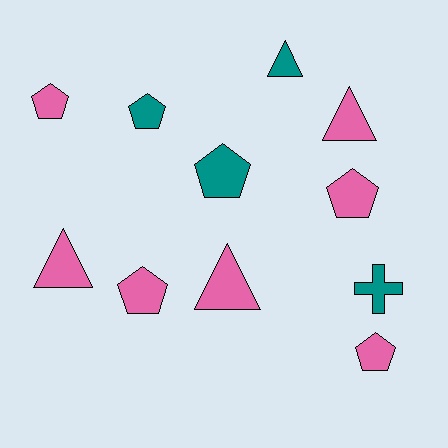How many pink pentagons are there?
There are 4 pink pentagons.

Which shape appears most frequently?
Pentagon, with 6 objects.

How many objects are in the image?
There are 11 objects.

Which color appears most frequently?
Pink, with 7 objects.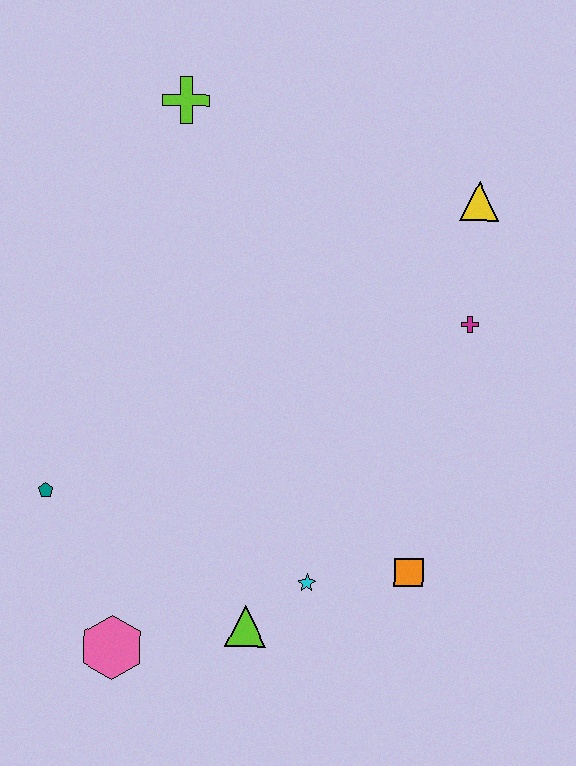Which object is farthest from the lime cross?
The pink hexagon is farthest from the lime cross.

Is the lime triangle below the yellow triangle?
Yes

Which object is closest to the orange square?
The cyan star is closest to the orange square.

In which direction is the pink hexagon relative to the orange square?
The pink hexagon is to the left of the orange square.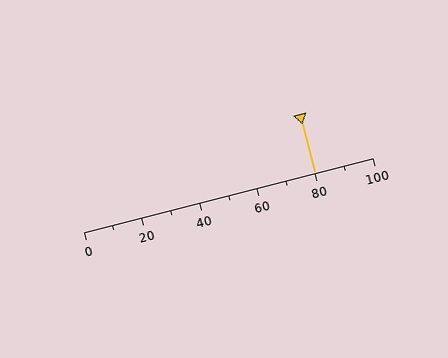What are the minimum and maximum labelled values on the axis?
The axis runs from 0 to 100.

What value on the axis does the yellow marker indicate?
The marker indicates approximately 80.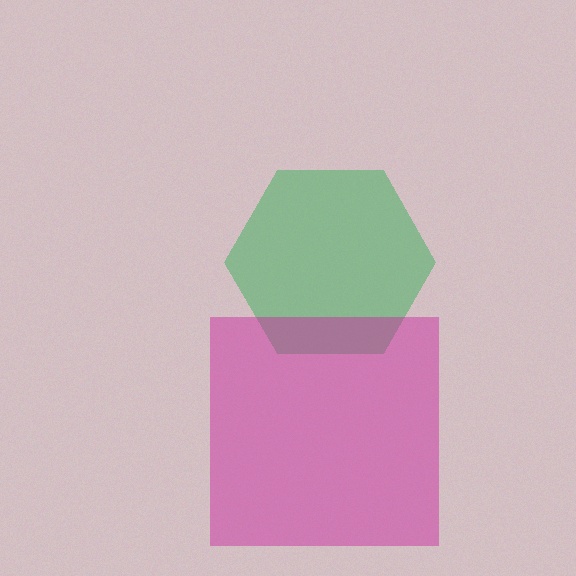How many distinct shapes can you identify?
There are 2 distinct shapes: a green hexagon, a magenta square.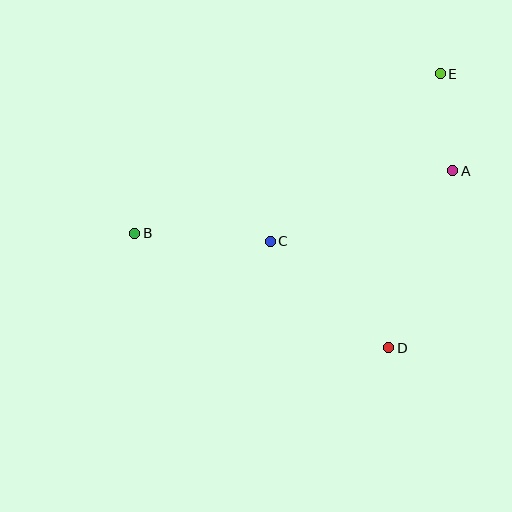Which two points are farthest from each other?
Points B and E are farthest from each other.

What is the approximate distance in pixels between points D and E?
The distance between D and E is approximately 279 pixels.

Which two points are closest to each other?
Points A and E are closest to each other.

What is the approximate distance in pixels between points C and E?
The distance between C and E is approximately 239 pixels.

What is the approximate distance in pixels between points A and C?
The distance between A and C is approximately 196 pixels.